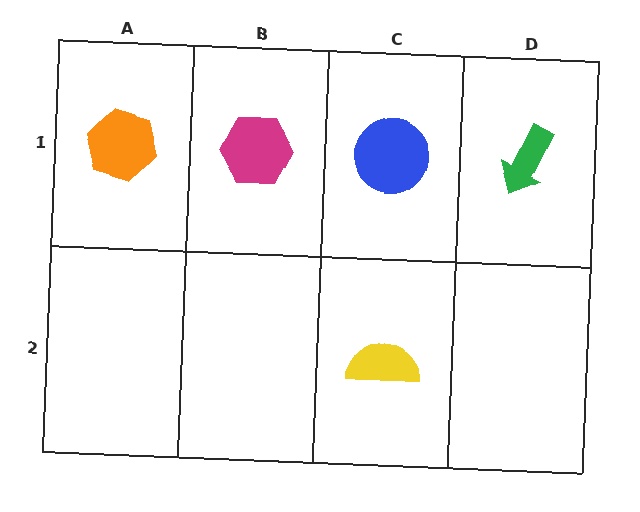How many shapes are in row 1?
4 shapes.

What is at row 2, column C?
A yellow semicircle.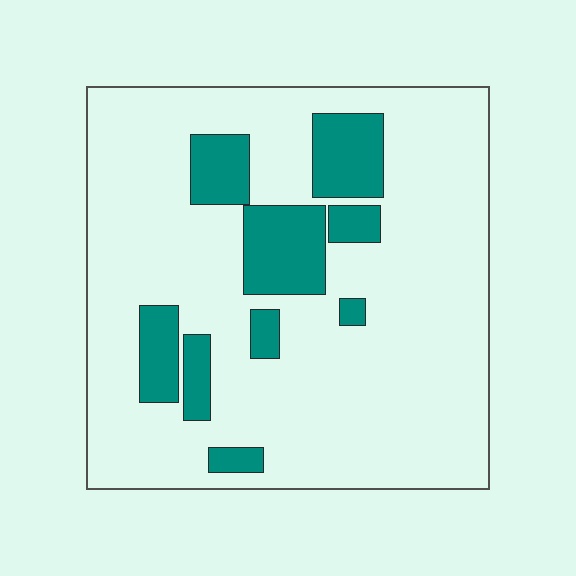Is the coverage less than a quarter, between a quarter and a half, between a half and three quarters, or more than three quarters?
Less than a quarter.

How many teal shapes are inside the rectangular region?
9.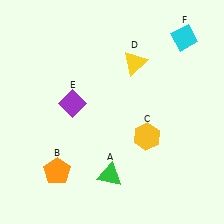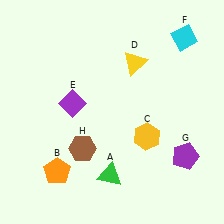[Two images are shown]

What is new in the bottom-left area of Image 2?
A brown hexagon (H) was added in the bottom-left area of Image 2.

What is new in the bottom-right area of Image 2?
A purple pentagon (G) was added in the bottom-right area of Image 2.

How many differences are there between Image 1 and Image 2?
There are 2 differences between the two images.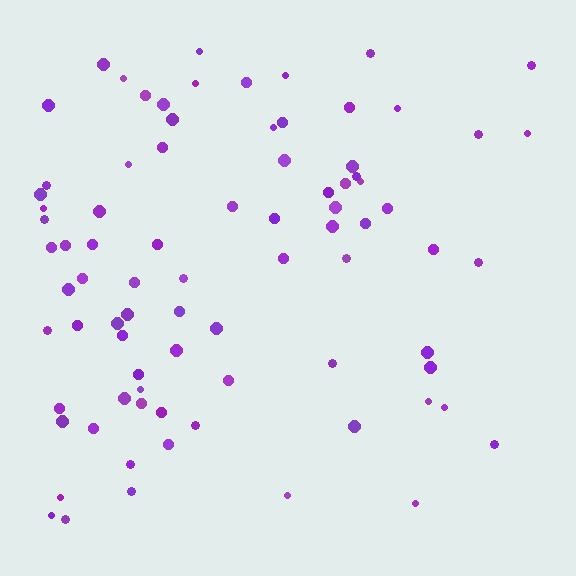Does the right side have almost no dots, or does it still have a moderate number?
Still a moderate number, just noticeably fewer than the left.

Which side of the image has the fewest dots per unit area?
The right.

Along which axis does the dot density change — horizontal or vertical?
Horizontal.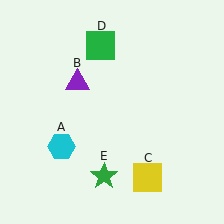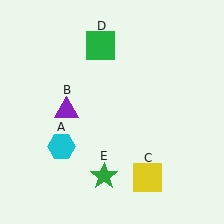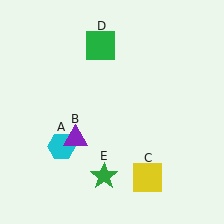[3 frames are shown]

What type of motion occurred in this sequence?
The purple triangle (object B) rotated counterclockwise around the center of the scene.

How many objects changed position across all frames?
1 object changed position: purple triangle (object B).